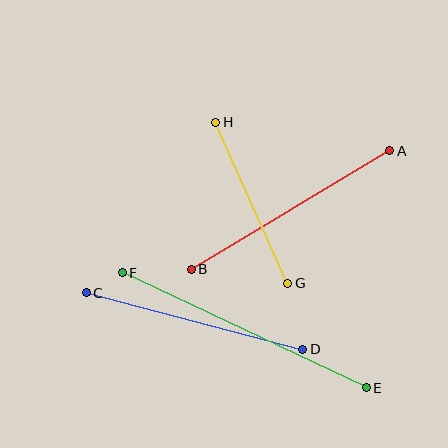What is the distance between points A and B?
The distance is approximately 231 pixels.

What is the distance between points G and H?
The distance is approximately 177 pixels.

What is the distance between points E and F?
The distance is approximately 270 pixels.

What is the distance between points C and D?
The distance is approximately 224 pixels.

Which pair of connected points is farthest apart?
Points E and F are farthest apart.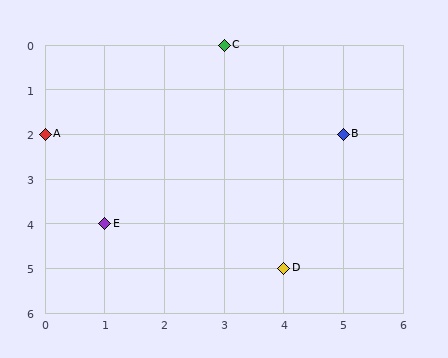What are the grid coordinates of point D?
Point D is at grid coordinates (4, 5).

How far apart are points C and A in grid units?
Points C and A are 3 columns and 2 rows apart (about 3.6 grid units diagonally).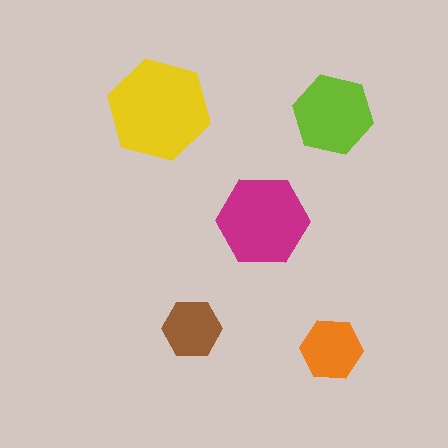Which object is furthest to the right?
The lime hexagon is rightmost.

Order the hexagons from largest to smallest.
the yellow one, the magenta one, the lime one, the orange one, the brown one.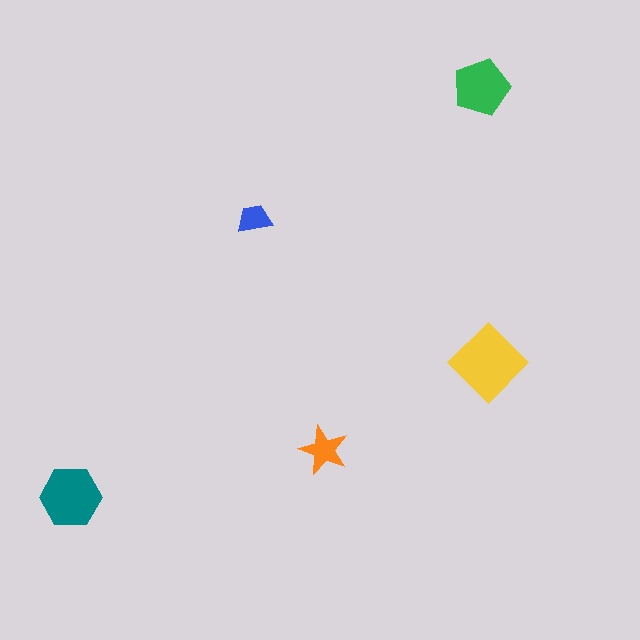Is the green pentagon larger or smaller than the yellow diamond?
Smaller.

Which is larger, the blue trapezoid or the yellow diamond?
The yellow diamond.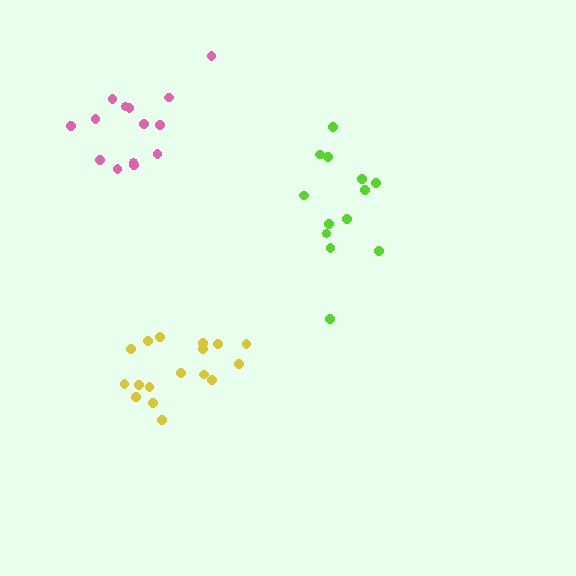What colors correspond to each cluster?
The clusters are colored: pink, yellow, lime.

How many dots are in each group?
Group 1: 14 dots, Group 2: 17 dots, Group 3: 13 dots (44 total).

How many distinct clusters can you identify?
There are 3 distinct clusters.